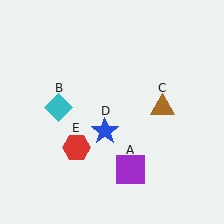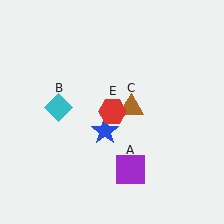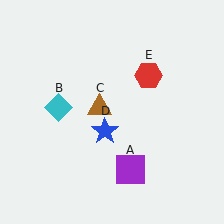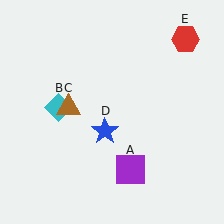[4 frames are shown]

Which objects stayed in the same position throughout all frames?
Purple square (object A) and cyan diamond (object B) and blue star (object D) remained stationary.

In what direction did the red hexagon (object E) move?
The red hexagon (object E) moved up and to the right.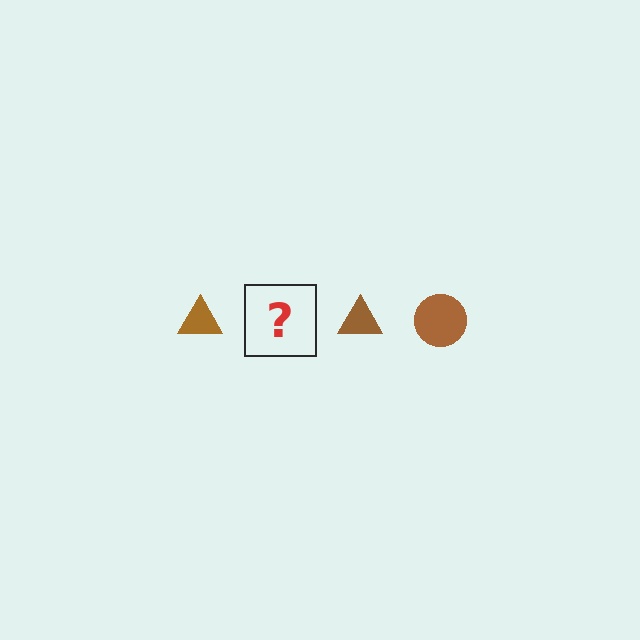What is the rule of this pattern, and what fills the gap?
The rule is that the pattern cycles through triangle, circle shapes in brown. The gap should be filled with a brown circle.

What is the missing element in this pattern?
The missing element is a brown circle.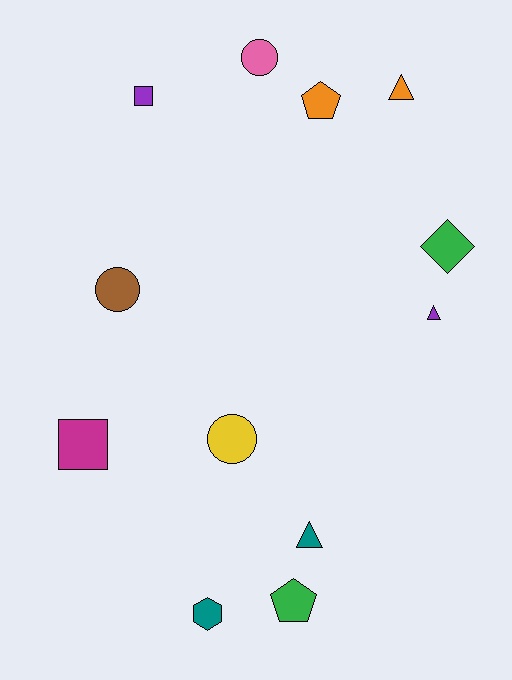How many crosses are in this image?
There are no crosses.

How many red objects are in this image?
There are no red objects.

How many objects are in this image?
There are 12 objects.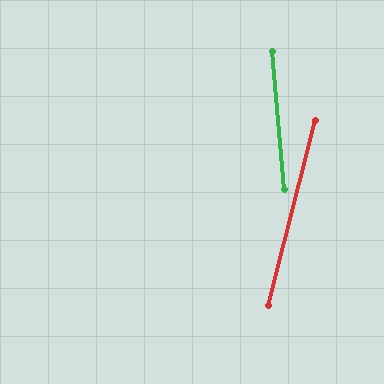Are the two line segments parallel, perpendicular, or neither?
Neither parallel nor perpendicular — they differ by about 19°.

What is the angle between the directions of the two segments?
Approximately 19 degrees.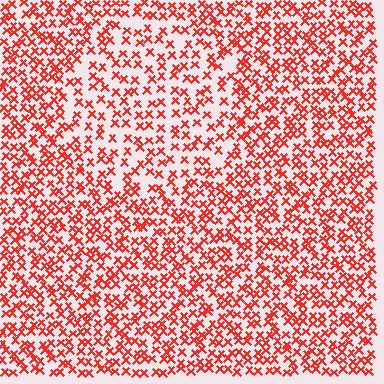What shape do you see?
I see a circle.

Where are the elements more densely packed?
The elements are more densely packed outside the circle boundary.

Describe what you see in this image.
The image contains small red elements arranged at two different densities. A circle-shaped region is visible where the elements are less densely packed than the surrounding area.